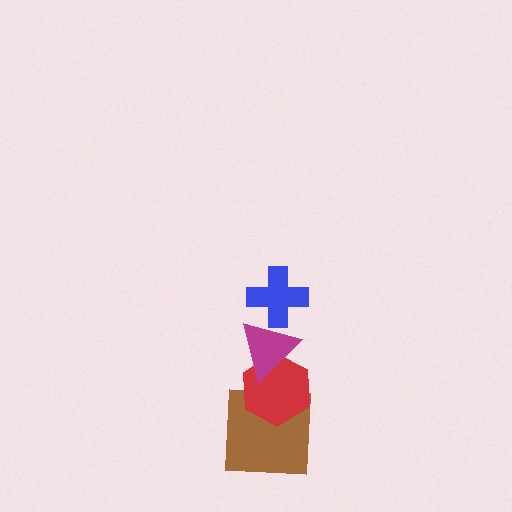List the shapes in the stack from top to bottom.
From top to bottom: the blue cross, the magenta triangle, the red hexagon, the brown square.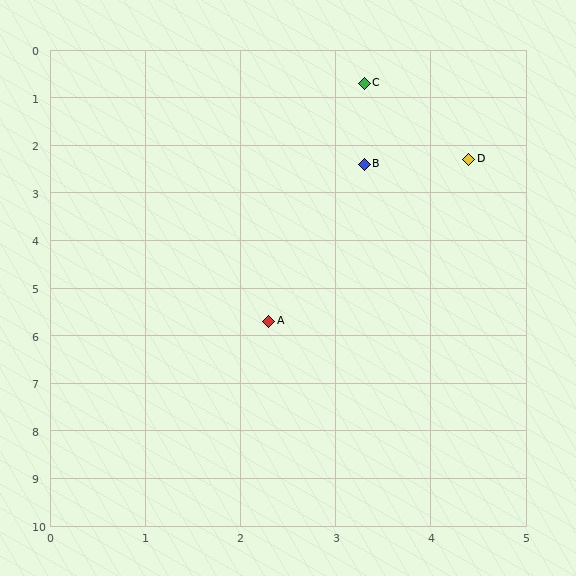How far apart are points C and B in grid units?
Points C and B are about 1.7 grid units apart.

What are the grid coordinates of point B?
Point B is at approximately (3.3, 2.4).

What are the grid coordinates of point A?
Point A is at approximately (2.3, 5.7).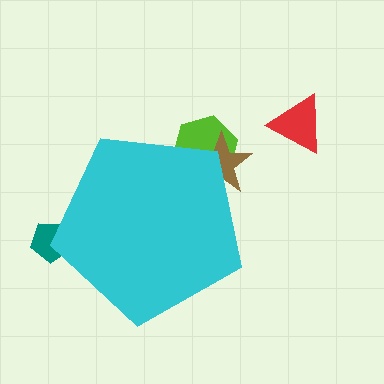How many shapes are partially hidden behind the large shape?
3 shapes are partially hidden.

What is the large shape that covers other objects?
A cyan pentagon.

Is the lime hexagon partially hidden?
Yes, the lime hexagon is partially hidden behind the cyan pentagon.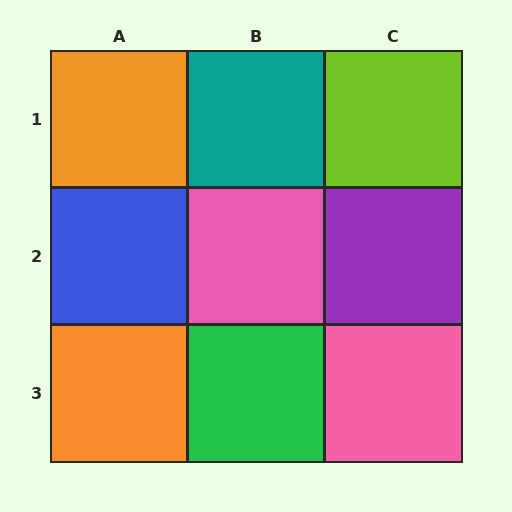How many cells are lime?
1 cell is lime.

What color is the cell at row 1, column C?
Lime.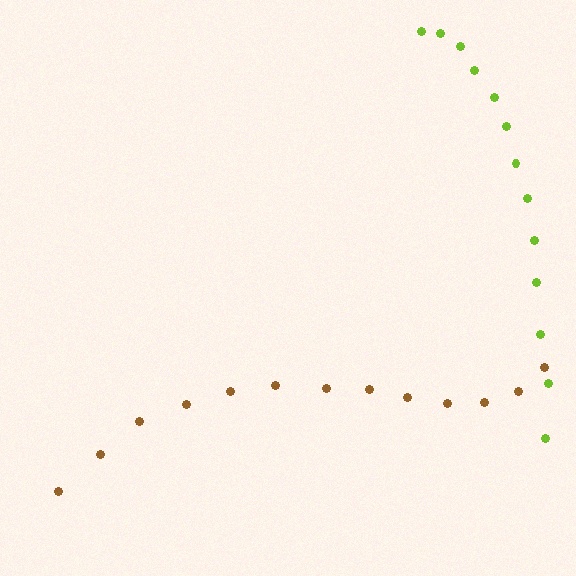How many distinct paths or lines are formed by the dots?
There are 2 distinct paths.